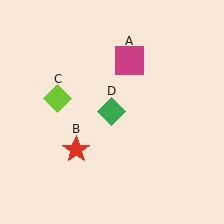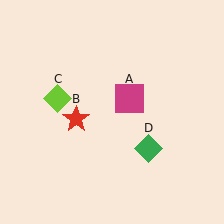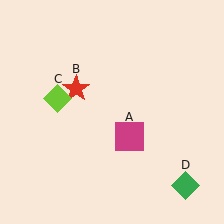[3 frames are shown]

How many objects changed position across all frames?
3 objects changed position: magenta square (object A), red star (object B), green diamond (object D).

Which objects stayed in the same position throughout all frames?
Lime diamond (object C) remained stationary.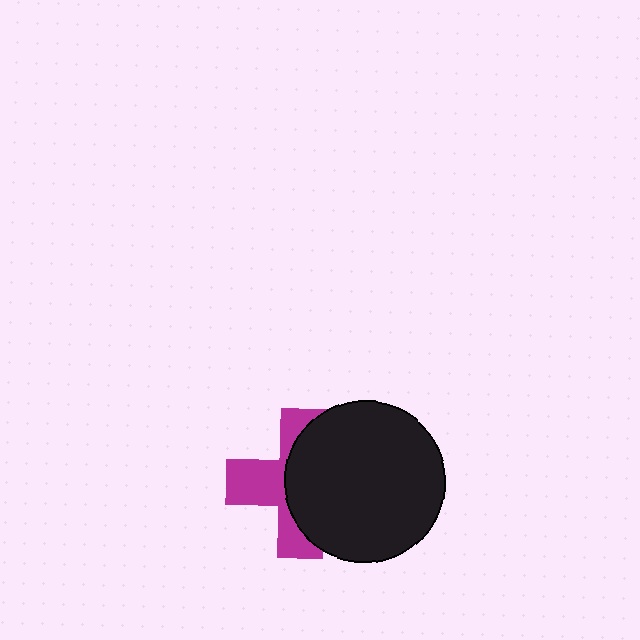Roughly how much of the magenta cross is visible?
A small part of it is visible (roughly 44%).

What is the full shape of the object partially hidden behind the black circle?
The partially hidden object is a magenta cross.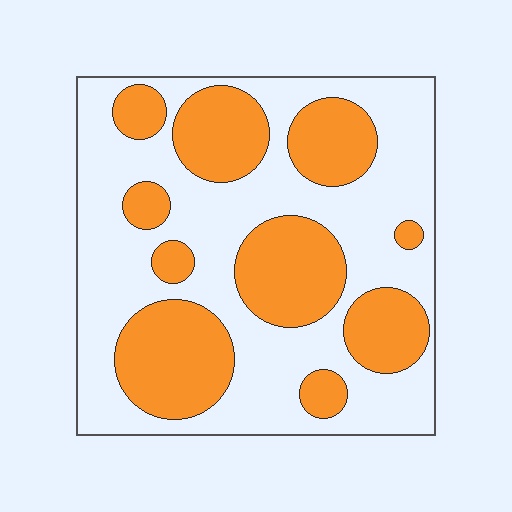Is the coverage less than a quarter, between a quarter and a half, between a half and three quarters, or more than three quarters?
Between a quarter and a half.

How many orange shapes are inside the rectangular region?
10.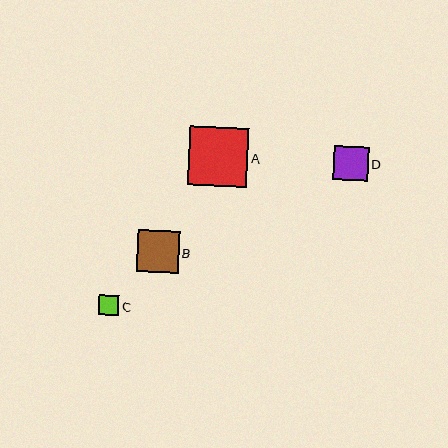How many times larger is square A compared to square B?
Square A is approximately 1.4 times the size of square B.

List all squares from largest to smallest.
From largest to smallest: A, B, D, C.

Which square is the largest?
Square A is the largest with a size of approximately 59 pixels.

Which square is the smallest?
Square C is the smallest with a size of approximately 20 pixels.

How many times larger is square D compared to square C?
Square D is approximately 1.7 times the size of square C.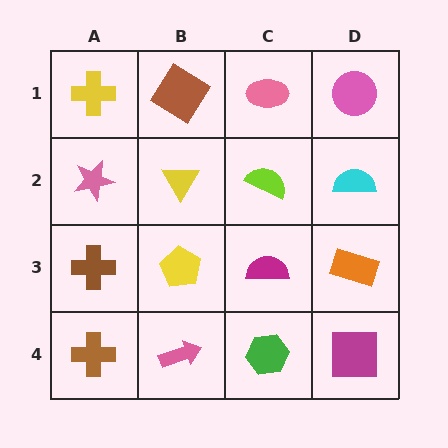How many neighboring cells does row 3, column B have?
4.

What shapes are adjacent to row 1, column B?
A yellow triangle (row 2, column B), a yellow cross (row 1, column A), a pink ellipse (row 1, column C).